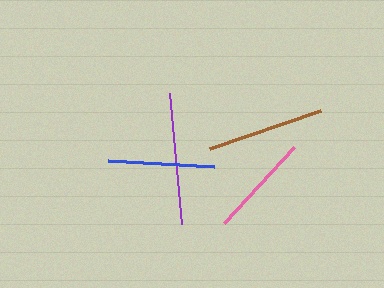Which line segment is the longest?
The purple line is the longest at approximately 131 pixels.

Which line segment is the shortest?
The pink line is the shortest at approximately 103 pixels.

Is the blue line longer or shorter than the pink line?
The blue line is longer than the pink line.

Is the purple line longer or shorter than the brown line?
The purple line is longer than the brown line.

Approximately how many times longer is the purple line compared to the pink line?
The purple line is approximately 1.3 times the length of the pink line.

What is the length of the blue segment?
The blue segment is approximately 106 pixels long.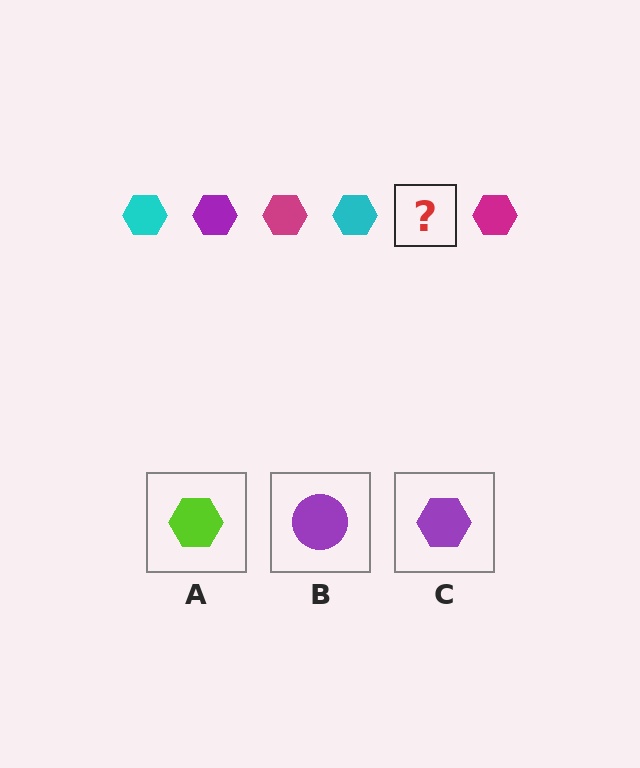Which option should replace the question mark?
Option C.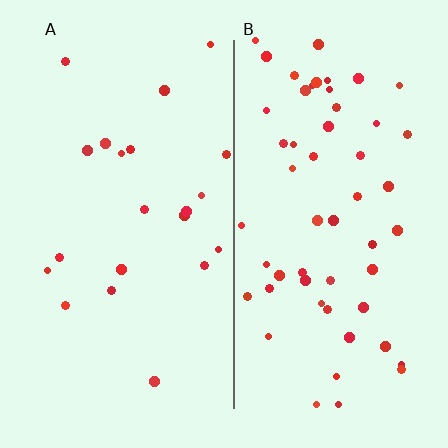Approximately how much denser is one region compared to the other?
Approximately 2.6× — region B over region A.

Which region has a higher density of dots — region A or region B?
B (the right).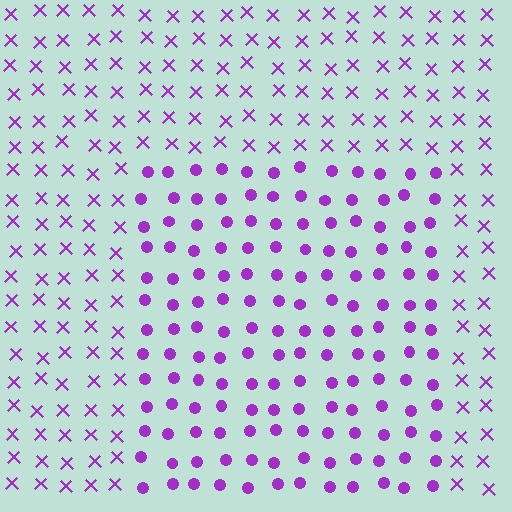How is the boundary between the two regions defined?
The boundary is defined by a change in element shape: circles inside vs. X marks outside. All elements share the same color and spacing.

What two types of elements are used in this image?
The image uses circles inside the rectangle region and X marks outside it.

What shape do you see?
I see a rectangle.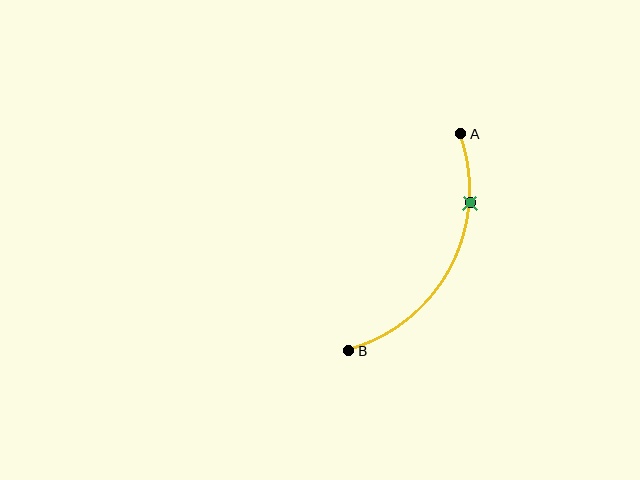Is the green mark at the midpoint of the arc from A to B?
No. The green mark lies on the arc but is closer to endpoint A. The arc midpoint would be at the point on the curve equidistant along the arc from both A and B.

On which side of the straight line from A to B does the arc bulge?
The arc bulges to the right of the straight line connecting A and B.